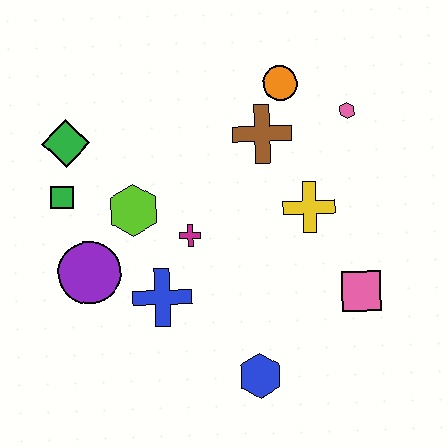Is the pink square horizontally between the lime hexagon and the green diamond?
No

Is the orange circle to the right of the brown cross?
Yes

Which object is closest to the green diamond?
The green square is closest to the green diamond.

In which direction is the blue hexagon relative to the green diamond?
The blue hexagon is below the green diamond.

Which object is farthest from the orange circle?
The blue hexagon is farthest from the orange circle.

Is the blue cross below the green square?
Yes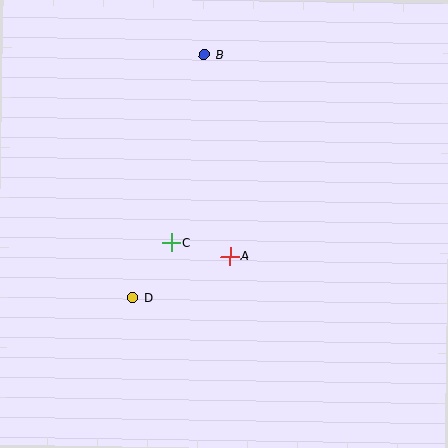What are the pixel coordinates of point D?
Point D is at (133, 298).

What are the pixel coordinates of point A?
Point A is at (230, 256).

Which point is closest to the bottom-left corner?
Point D is closest to the bottom-left corner.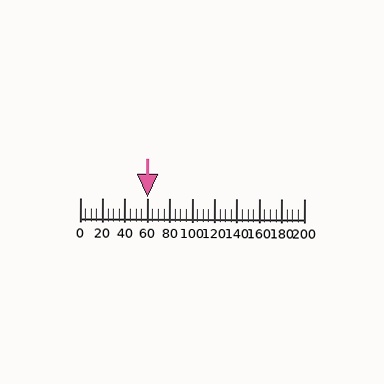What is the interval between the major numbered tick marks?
The major tick marks are spaced 20 units apart.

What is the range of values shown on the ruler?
The ruler shows values from 0 to 200.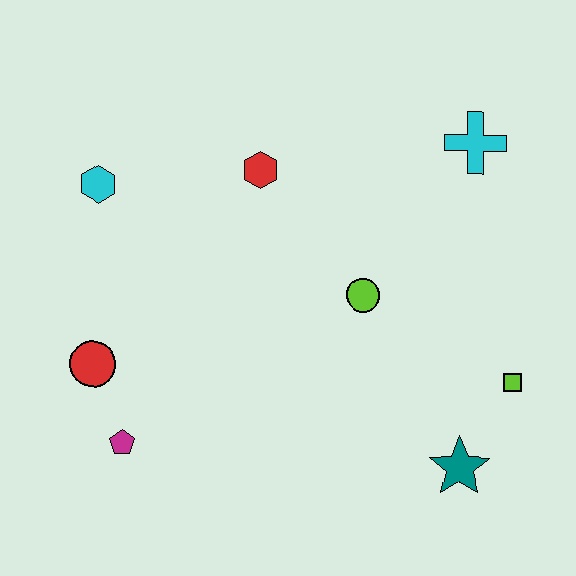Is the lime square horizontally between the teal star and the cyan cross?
No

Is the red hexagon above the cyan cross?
No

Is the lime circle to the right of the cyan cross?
No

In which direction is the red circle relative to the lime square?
The red circle is to the left of the lime square.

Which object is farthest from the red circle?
The cyan cross is farthest from the red circle.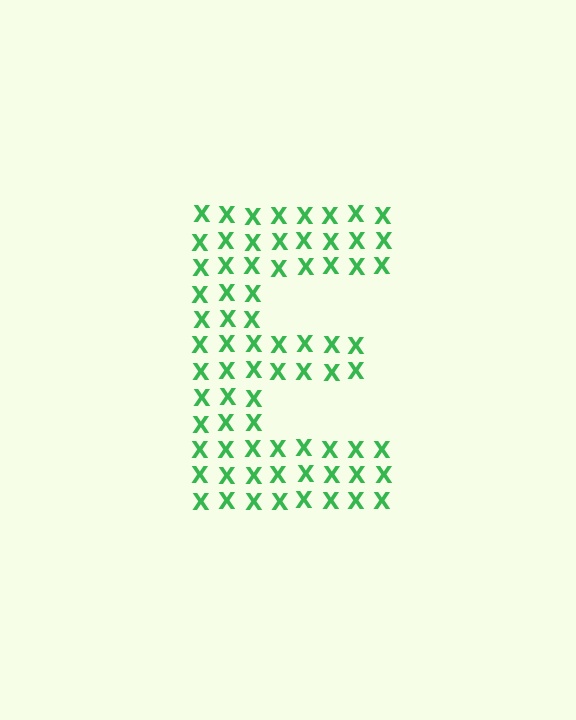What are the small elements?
The small elements are letter X's.